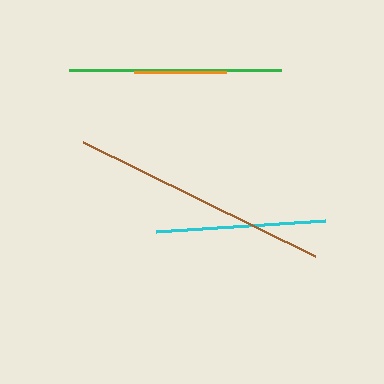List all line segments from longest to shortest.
From longest to shortest: brown, green, cyan, orange.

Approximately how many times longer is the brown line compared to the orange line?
The brown line is approximately 2.8 times the length of the orange line.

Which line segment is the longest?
The brown line is the longest at approximately 259 pixels.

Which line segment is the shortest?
The orange line is the shortest at approximately 92 pixels.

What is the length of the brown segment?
The brown segment is approximately 259 pixels long.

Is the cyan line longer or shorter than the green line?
The green line is longer than the cyan line.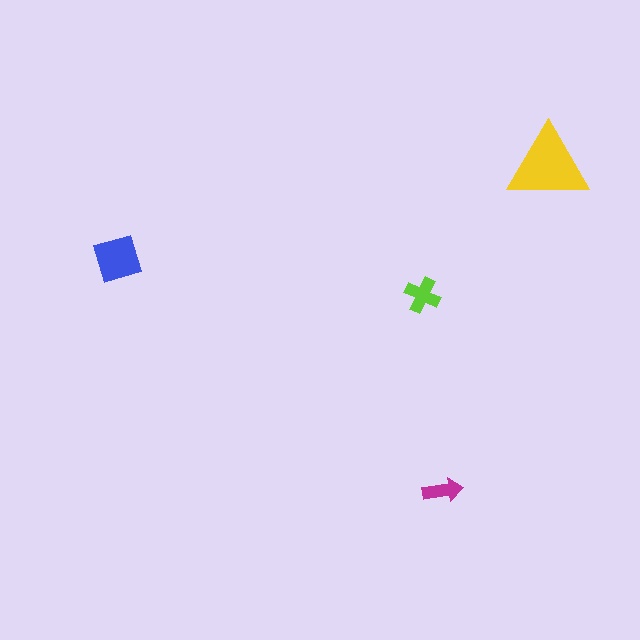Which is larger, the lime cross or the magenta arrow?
The lime cross.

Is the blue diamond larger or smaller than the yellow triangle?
Smaller.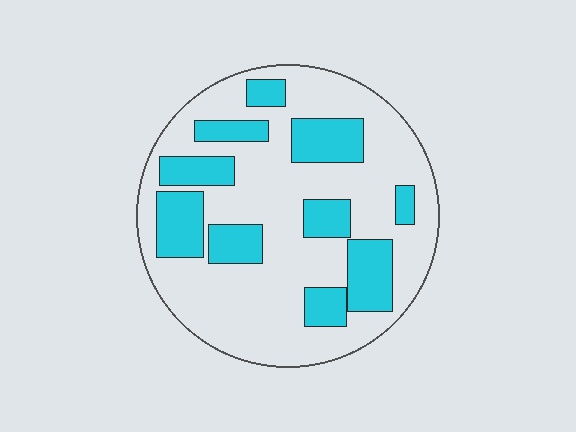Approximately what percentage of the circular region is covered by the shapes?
Approximately 30%.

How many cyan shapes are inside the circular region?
10.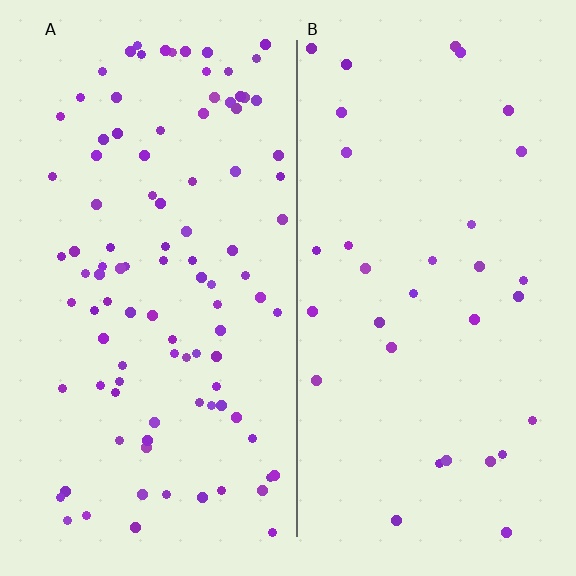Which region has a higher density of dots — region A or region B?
A (the left).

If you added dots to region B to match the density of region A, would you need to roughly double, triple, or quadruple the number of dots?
Approximately triple.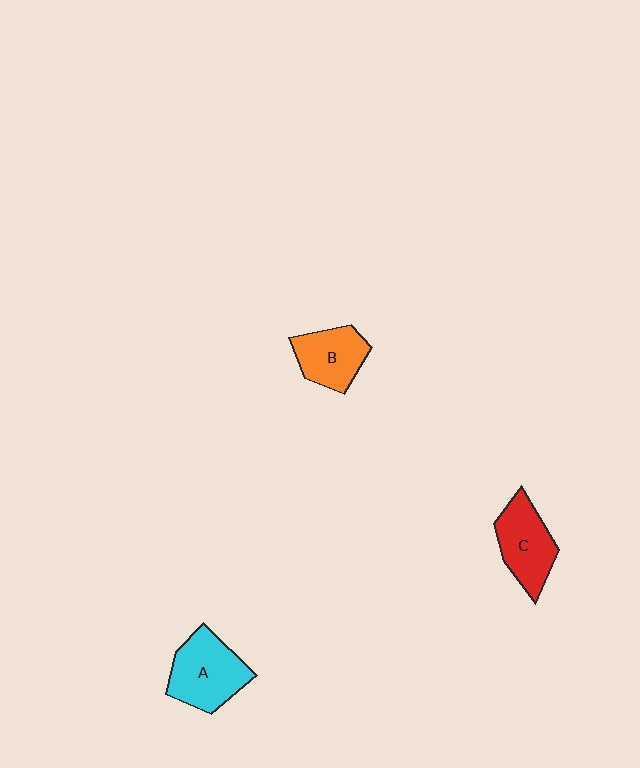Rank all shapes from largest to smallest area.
From largest to smallest: A (cyan), C (red), B (orange).